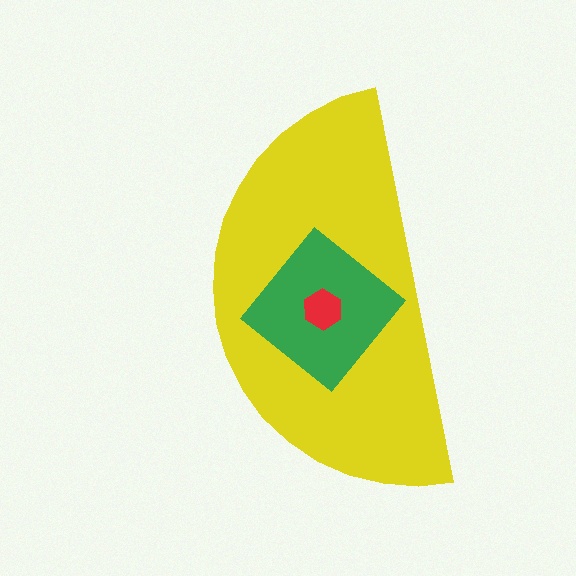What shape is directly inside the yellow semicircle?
The green diamond.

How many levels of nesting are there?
3.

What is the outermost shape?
The yellow semicircle.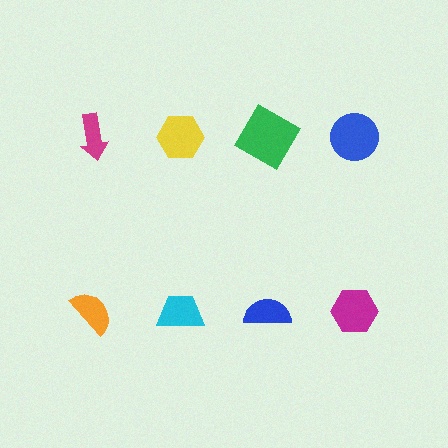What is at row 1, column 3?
A green square.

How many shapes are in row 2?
4 shapes.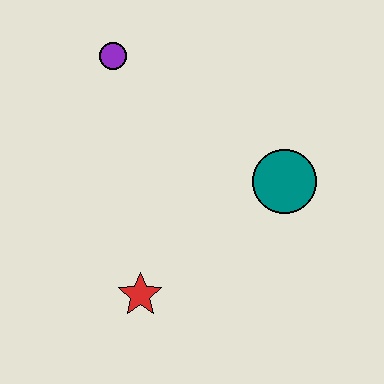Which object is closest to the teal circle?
The red star is closest to the teal circle.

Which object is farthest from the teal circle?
The purple circle is farthest from the teal circle.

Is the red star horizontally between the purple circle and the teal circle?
Yes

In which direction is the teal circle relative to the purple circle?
The teal circle is to the right of the purple circle.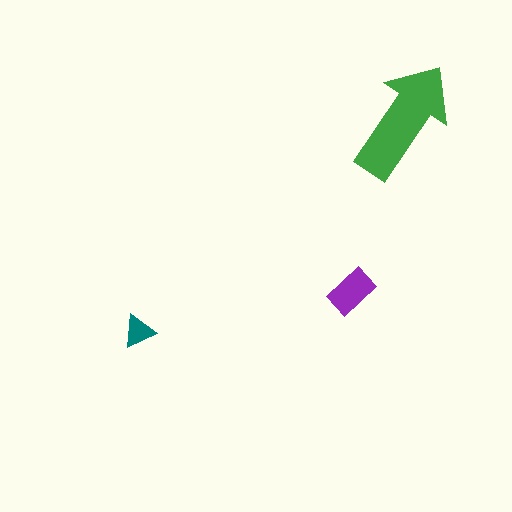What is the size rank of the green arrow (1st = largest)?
1st.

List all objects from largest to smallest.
The green arrow, the purple rectangle, the teal triangle.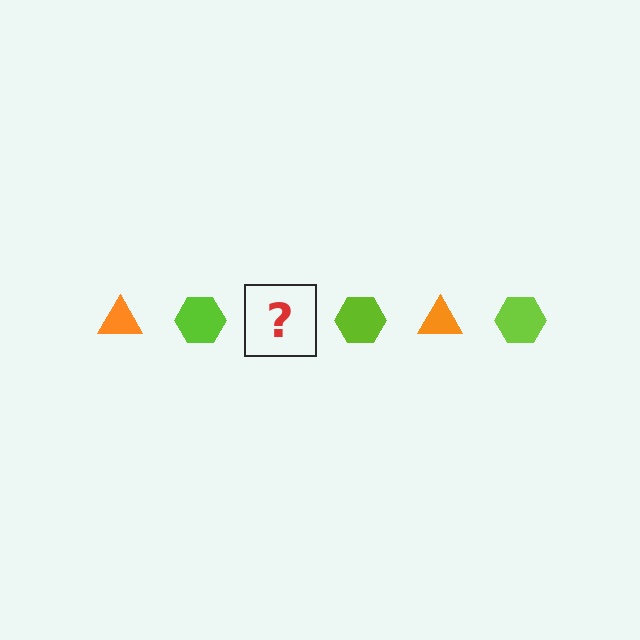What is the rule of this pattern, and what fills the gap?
The rule is that the pattern alternates between orange triangle and lime hexagon. The gap should be filled with an orange triangle.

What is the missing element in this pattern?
The missing element is an orange triangle.